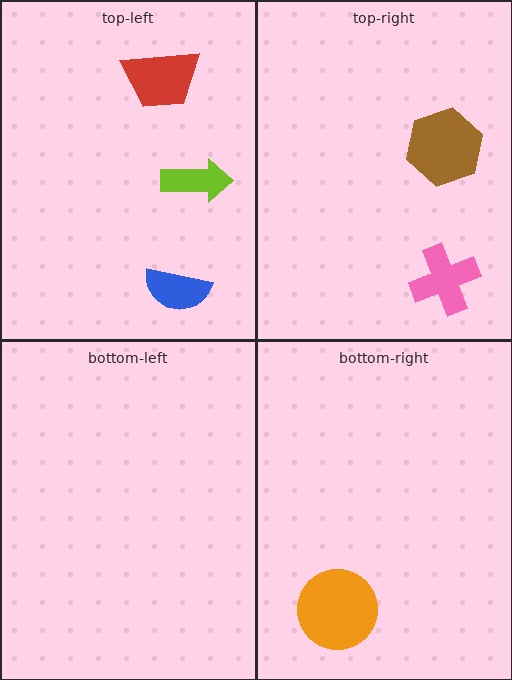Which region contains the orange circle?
The bottom-right region.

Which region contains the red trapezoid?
The top-left region.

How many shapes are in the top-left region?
3.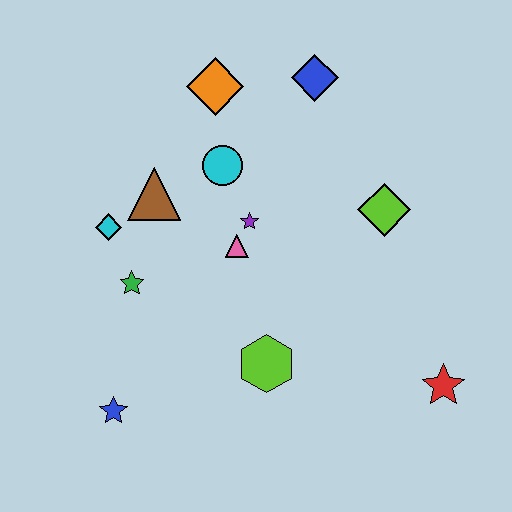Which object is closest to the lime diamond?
The purple star is closest to the lime diamond.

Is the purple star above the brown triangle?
No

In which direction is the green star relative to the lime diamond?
The green star is to the left of the lime diamond.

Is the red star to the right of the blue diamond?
Yes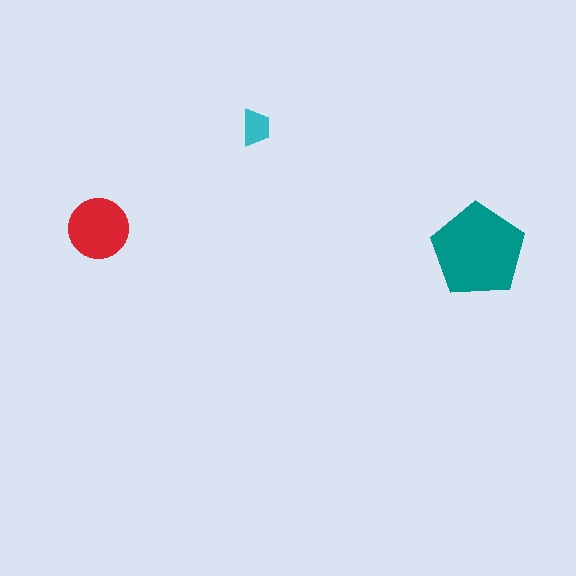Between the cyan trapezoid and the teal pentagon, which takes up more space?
The teal pentagon.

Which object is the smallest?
The cyan trapezoid.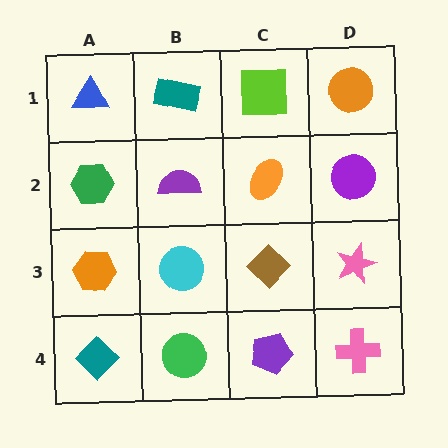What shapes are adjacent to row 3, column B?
A purple semicircle (row 2, column B), a green circle (row 4, column B), an orange hexagon (row 3, column A), a brown diamond (row 3, column C).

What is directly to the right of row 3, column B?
A brown diamond.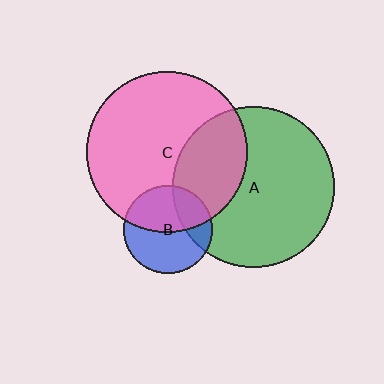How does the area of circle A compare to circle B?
Approximately 3.3 times.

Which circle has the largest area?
Circle A (green).